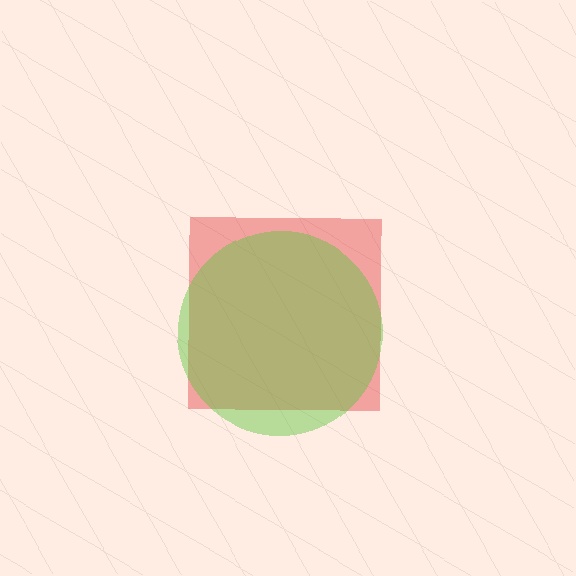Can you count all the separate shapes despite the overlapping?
Yes, there are 2 separate shapes.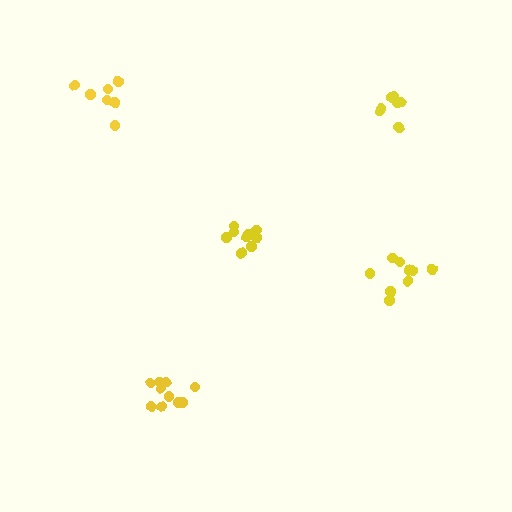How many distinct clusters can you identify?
There are 5 distinct clusters.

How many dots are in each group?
Group 1: 9 dots, Group 2: 7 dots, Group 3: 10 dots, Group 4: 7 dots, Group 5: 9 dots (42 total).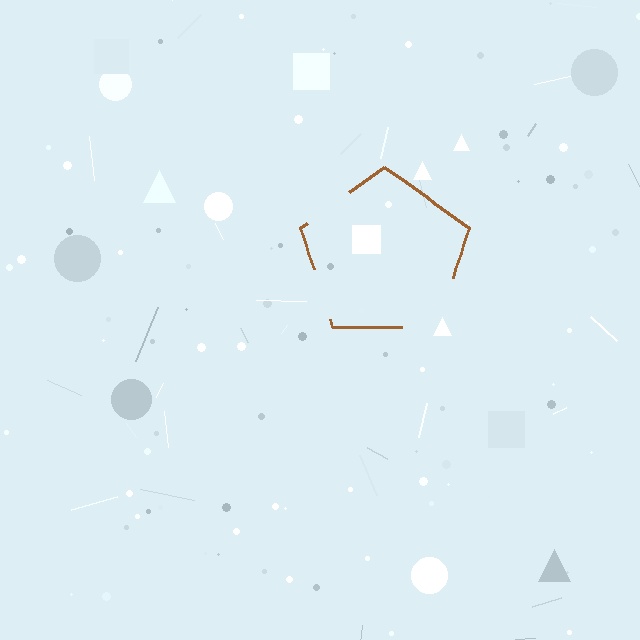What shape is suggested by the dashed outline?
The dashed outline suggests a pentagon.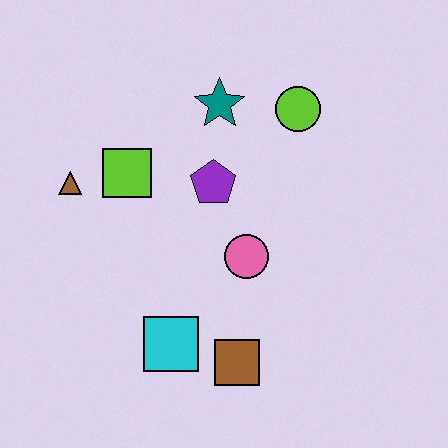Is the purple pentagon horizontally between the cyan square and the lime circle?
Yes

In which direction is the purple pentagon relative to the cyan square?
The purple pentagon is above the cyan square.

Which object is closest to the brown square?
The cyan square is closest to the brown square.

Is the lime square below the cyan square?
No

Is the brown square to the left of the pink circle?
Yes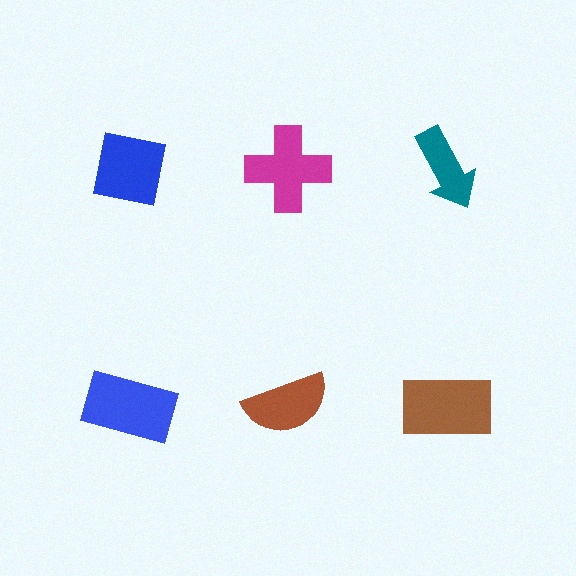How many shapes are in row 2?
3 shapes.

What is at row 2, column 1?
A blue rectangle.